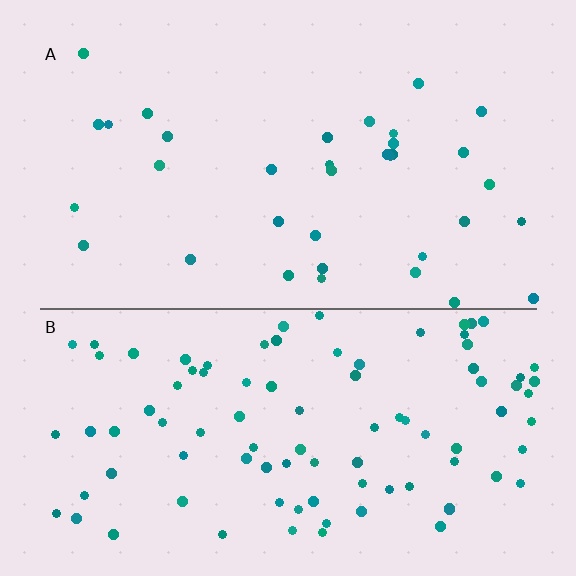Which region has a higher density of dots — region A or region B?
B (the bottom).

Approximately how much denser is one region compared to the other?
Approximately 2.7× — region B over region A.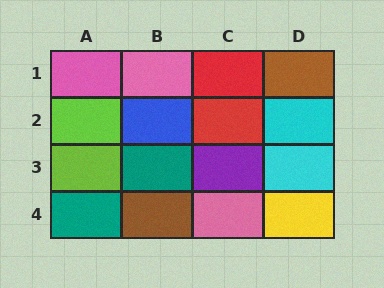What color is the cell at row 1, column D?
Brown.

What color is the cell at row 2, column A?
Lime.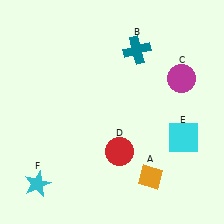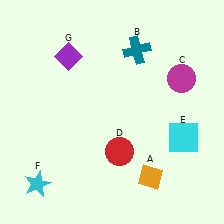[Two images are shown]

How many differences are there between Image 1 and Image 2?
There is 1 difference between the two images.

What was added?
A purple diamond (G) was added in Image 2.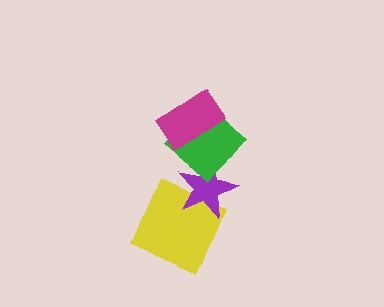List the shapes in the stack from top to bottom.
From top to bottom: the magenta rectangle, the green diamond, the purple star, the yellow square.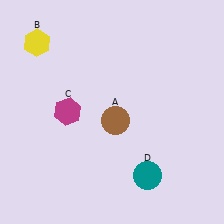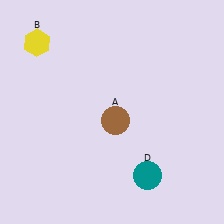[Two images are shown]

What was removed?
The magenta hexagon (C) was removed in Image 2.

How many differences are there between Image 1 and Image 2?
There is 1 difference between the two images.